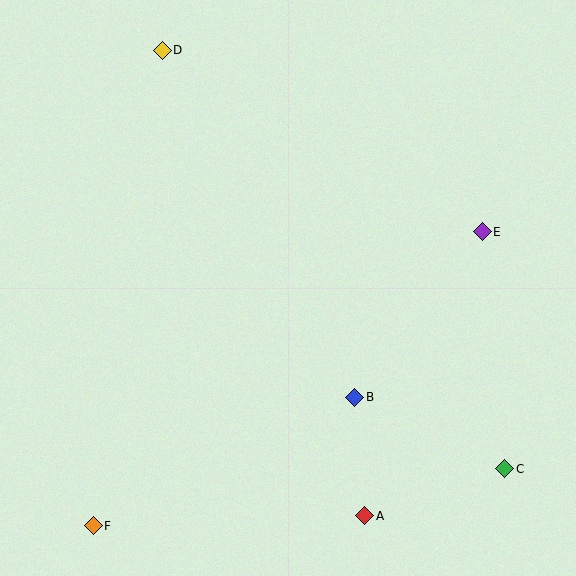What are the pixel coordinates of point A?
Point A is at (365, 516).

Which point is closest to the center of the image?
Point B at (355, 397) is closest to the center.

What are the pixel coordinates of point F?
Point F is at (93, 526).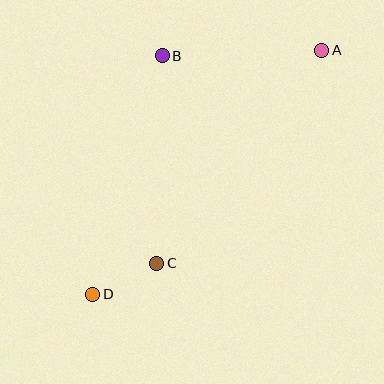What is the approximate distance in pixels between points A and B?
The distance between A and B is approximately 159 pixels.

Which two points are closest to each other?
Points C and D are closest to each other.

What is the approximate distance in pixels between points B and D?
The distance between B and D is approximately 249 pixels.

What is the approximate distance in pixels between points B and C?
The distance between B and C is approximately 208 pixels.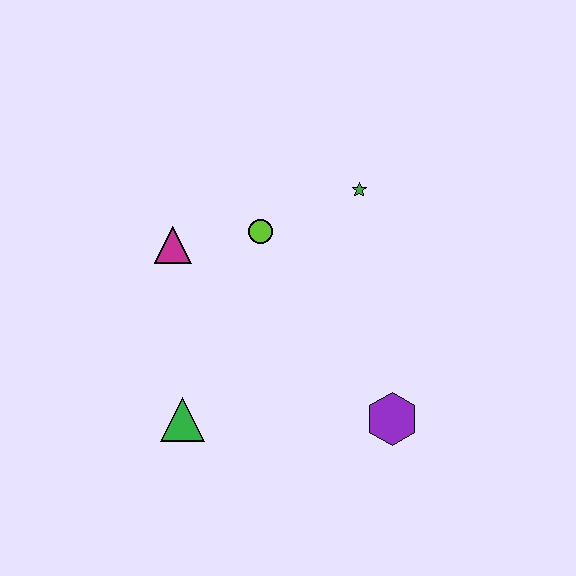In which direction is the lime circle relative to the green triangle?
The lime circle is above the green triangle.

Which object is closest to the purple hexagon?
The green triangle is closest to the purple hexagon.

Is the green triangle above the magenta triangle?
No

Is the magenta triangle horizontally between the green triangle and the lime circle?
No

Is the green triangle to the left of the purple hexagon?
Yes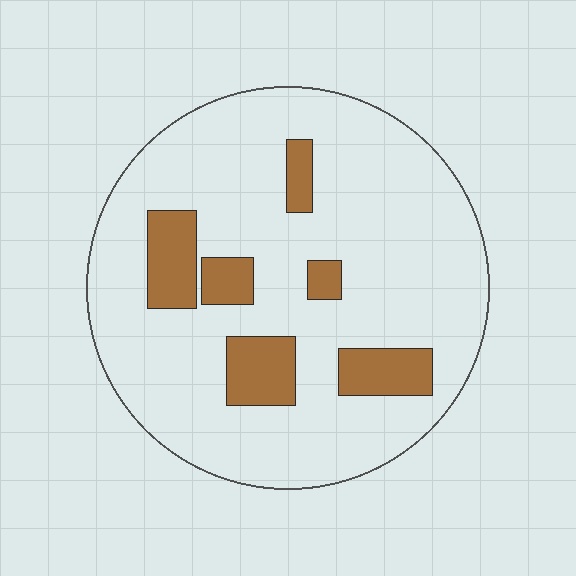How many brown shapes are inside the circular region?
6.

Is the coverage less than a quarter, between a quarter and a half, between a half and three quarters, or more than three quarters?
Less than a quarter.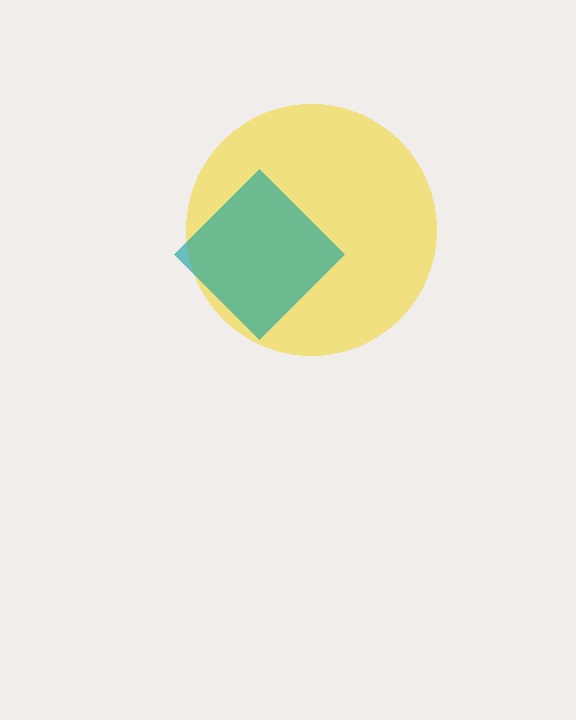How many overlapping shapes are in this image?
There are 2 overlapping shapes in the image.